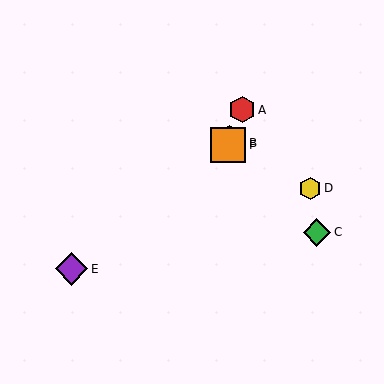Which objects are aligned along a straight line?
Objects A, B, F are aligned along a straight line.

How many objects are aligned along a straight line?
3 objects (A, B, F) are aligned along a straight line.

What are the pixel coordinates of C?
Object C is at (317, 232).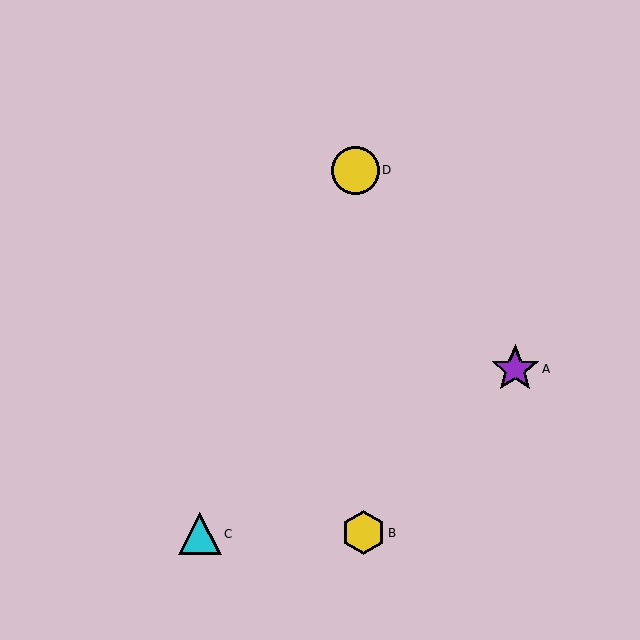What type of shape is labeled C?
Shape C is a cyan triangle.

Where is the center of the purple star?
The center of the purple star is at (515, 369).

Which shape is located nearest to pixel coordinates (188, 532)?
The cyan triangle (labeled C) at (200, 534) is nearest to that location.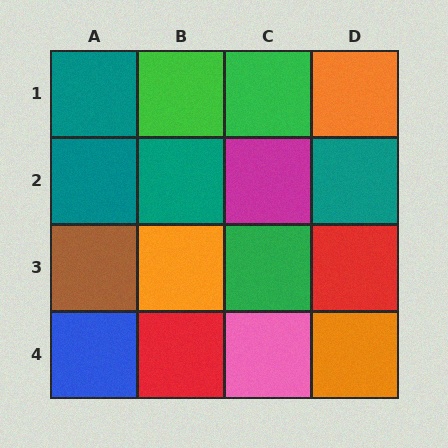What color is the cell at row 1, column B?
Green.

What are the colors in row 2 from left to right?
Teal, teal, magenta, teal.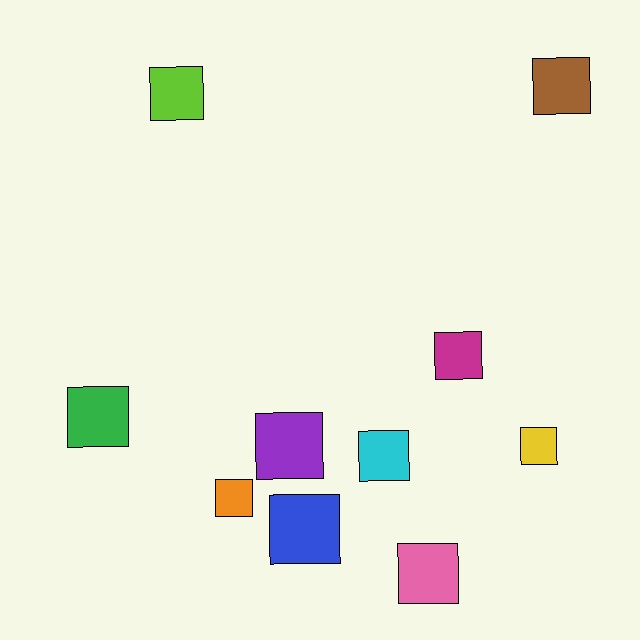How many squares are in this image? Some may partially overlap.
There are 10 squares.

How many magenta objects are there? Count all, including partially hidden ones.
There is 1 magenta object.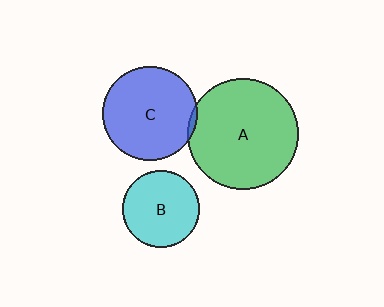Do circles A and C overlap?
Yes.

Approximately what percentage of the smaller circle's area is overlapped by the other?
Approximately 5%.